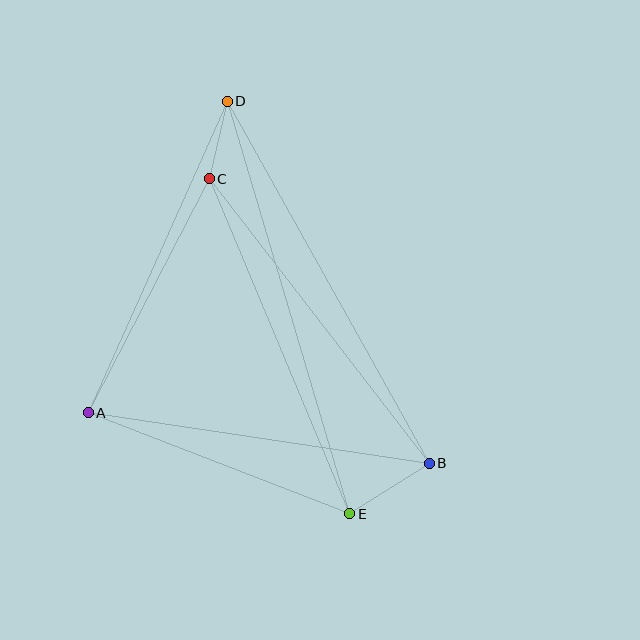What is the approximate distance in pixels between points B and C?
The distance between B and C is approximately 359 pixels.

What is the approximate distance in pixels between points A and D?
The distance between A and D is approximately 341 pixels.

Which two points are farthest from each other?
Points D and E are farthest from each other.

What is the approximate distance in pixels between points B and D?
The distance between B and D is approximately 414 pixels.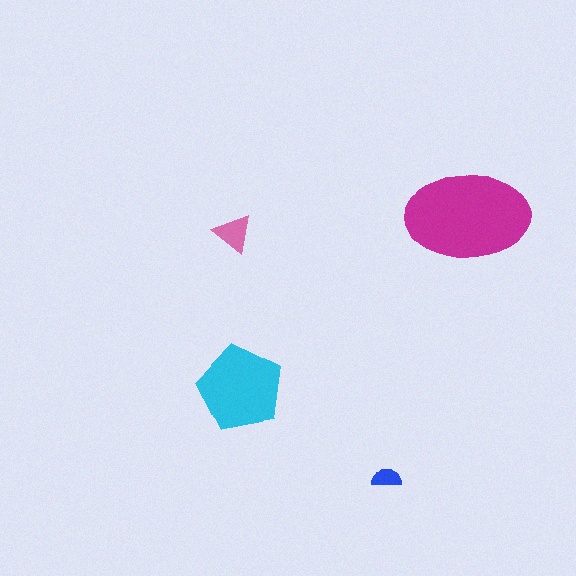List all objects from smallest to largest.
The blue semicircle, the pink triangle, the cyan pentagon, the magenta ellipse.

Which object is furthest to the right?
The magenta ellipse is rightmost.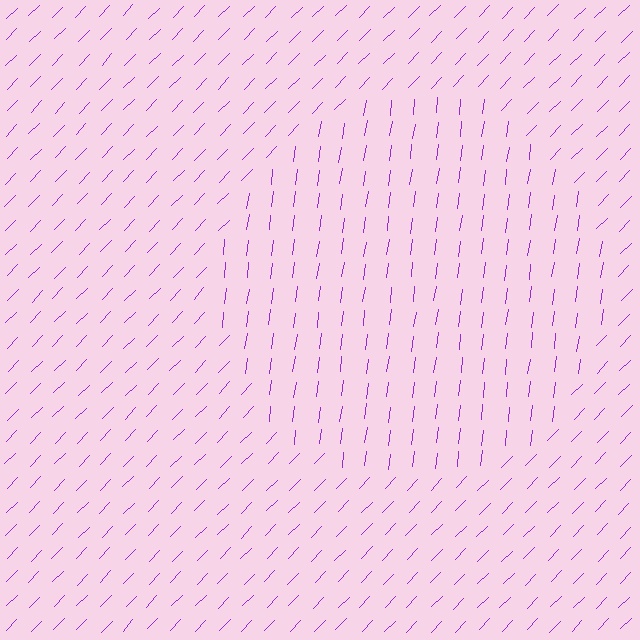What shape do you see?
I see a circle.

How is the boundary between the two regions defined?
The boundary is defined purely by a change in line orientation (approximately 36 degrees difference). All lines are the same color and thickness.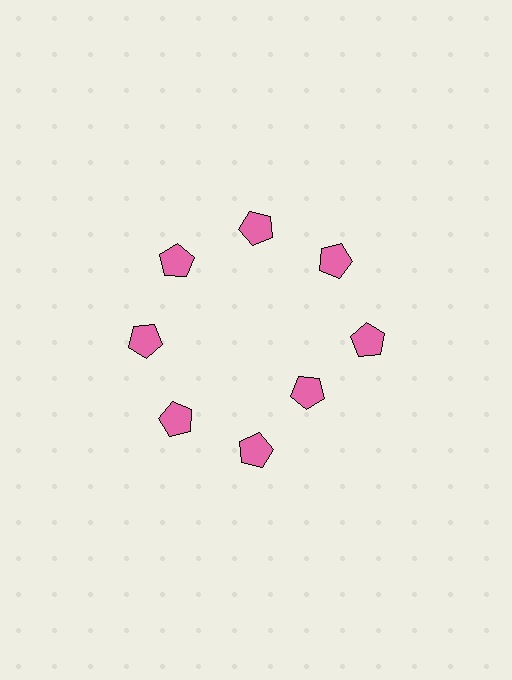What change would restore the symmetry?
The symmetry would be restored by moving it outward, back onto the ring so that all 8 pentagons sit at equal angles and equal distance from the center.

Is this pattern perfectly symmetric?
No. The 8 pink pentagons are arranged in a ring, but one element near the 4 o'clock position is pulled inward toward the center, breaking the 8-fold rotational symmetry.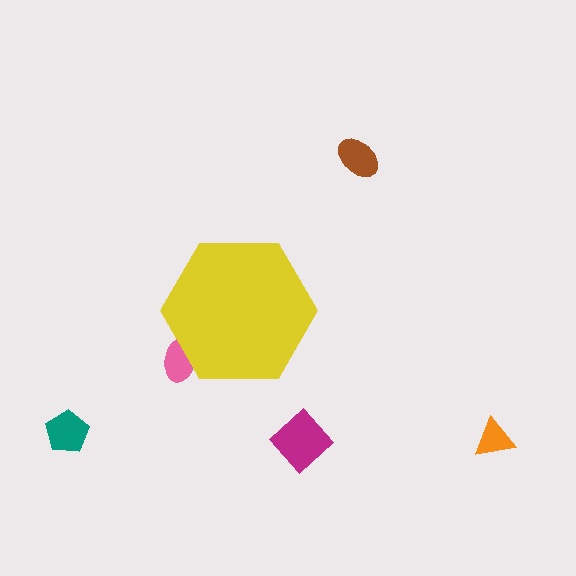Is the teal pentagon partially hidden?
No, the teal pentagon is fully visible.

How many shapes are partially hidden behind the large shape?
1 shape is partially hidden.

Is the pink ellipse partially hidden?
Yes, the pink ellipse is partially hidden behind the yellow hexagon.